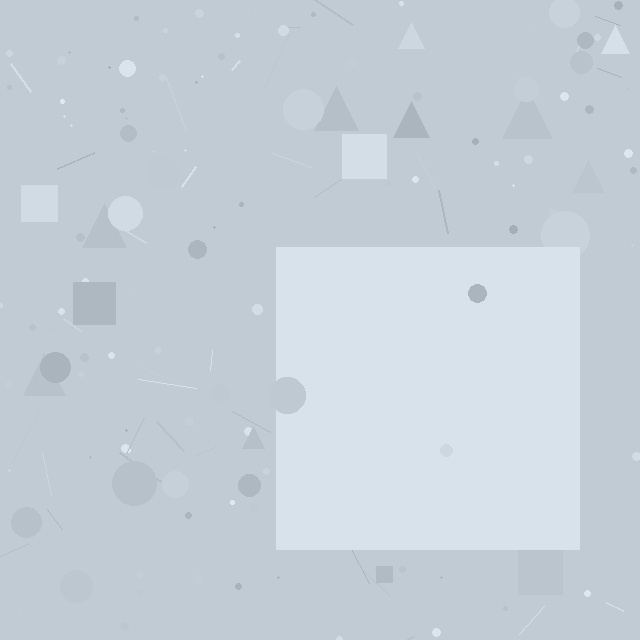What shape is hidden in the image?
A square is hidden in the image.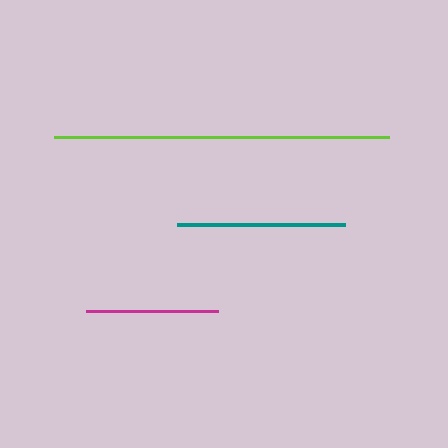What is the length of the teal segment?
The teal segment is approximately 168 pixels long.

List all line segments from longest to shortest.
From longest to shortest: lime, teal, magenta.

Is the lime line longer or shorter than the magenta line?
The lime line is longer than the magenta line.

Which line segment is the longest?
The lime line is the longest at approximately 335 pixels.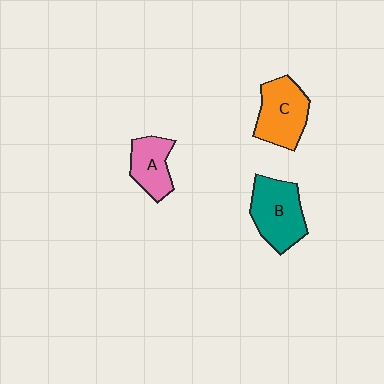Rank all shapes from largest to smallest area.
From largest to smallest: B (teal), C (orange), A (pink).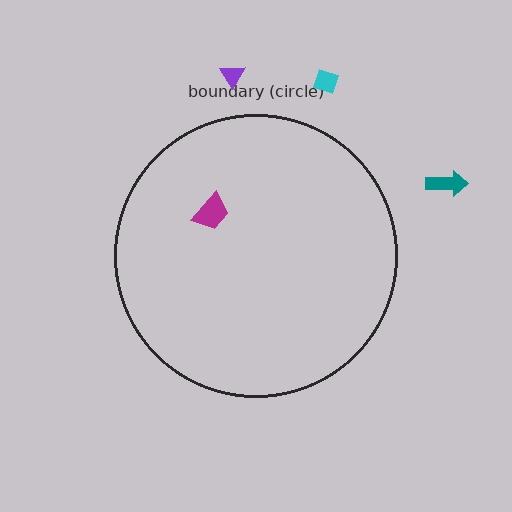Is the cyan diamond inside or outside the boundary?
Outside.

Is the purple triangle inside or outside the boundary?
Outside.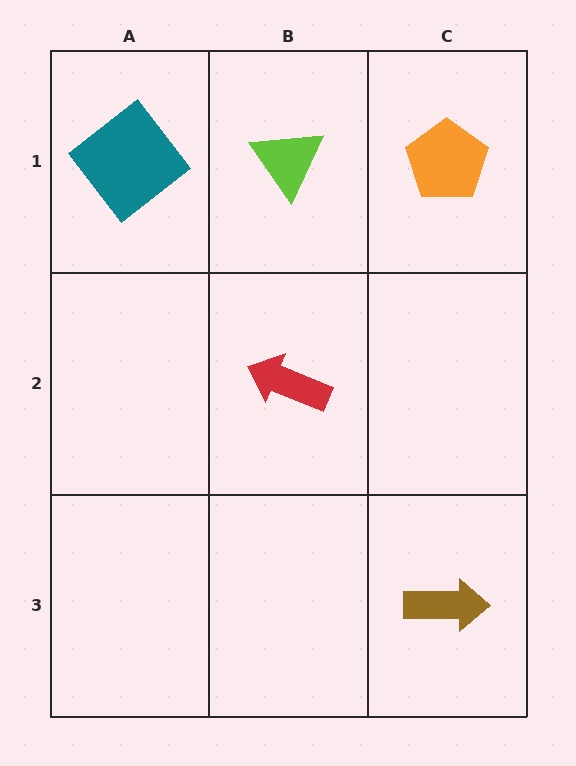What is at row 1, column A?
A teal diamond.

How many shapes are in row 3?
1 shape.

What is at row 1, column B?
A lime triangle.